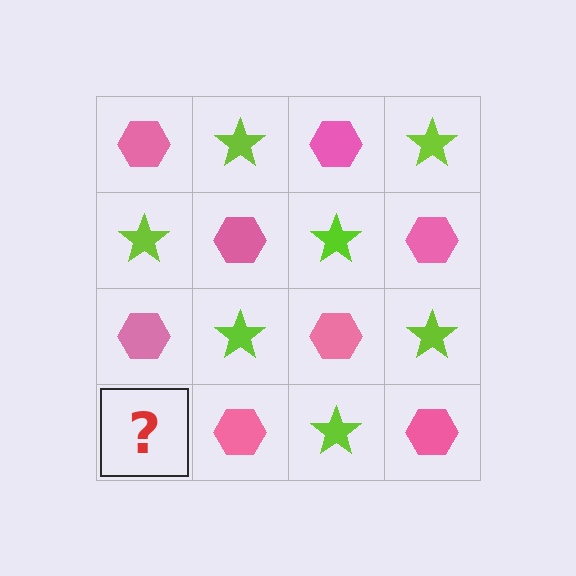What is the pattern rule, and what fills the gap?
The rule is that it alternates pink hexagon and lime star in a checkerboard pattern. The gap should be filled with a lime star.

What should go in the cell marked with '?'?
The missing cell should contain a lime star.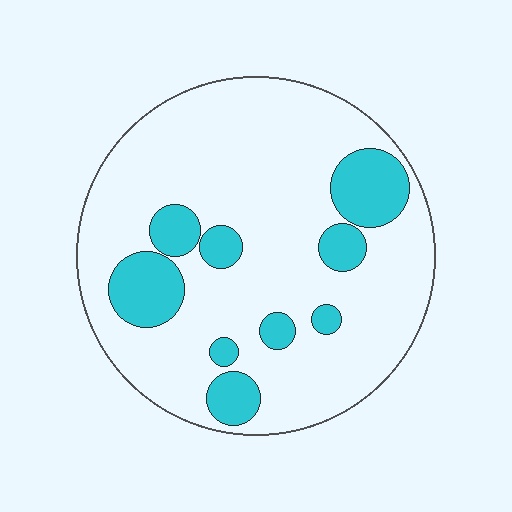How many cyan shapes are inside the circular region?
9.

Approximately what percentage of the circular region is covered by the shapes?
Approximately 20%.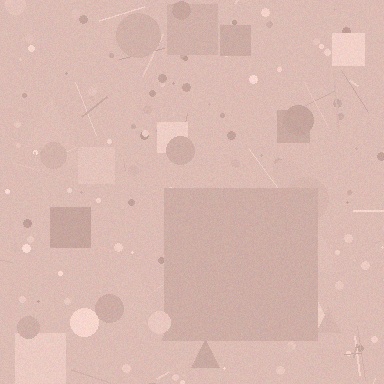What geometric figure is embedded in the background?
A square is embedded in the background.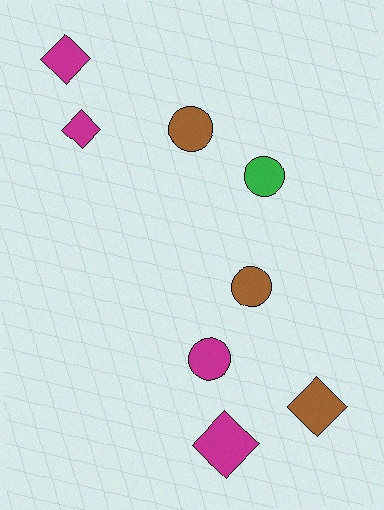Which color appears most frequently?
Magenta, with 4 objects.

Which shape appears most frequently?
Circle, with 4 objects.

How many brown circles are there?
There are 2 brown circles.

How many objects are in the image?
There are 8 objects.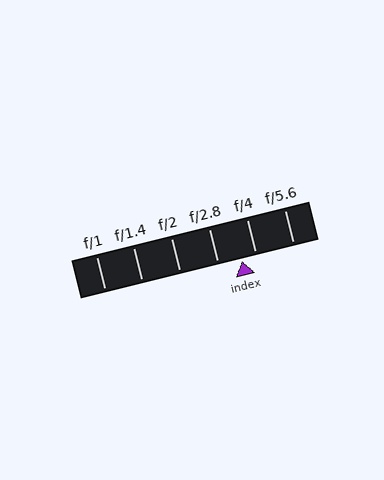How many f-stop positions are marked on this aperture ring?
There are 6 f-stop positions marked.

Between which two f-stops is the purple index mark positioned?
The index mark is between f/2.8 and f/4.